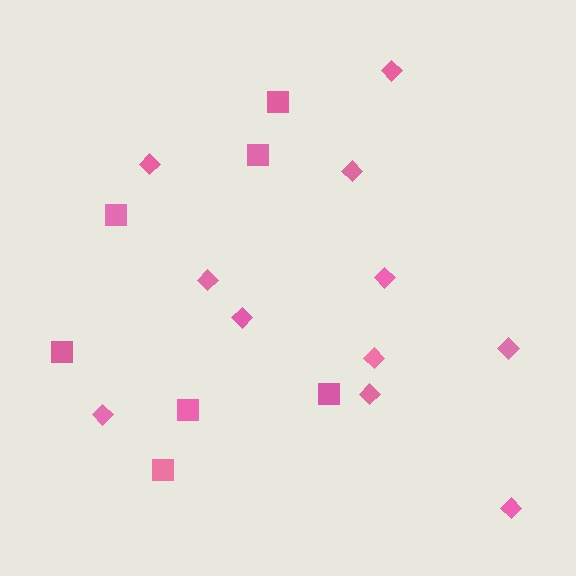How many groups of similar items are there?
There are 2 groups: one group of squares (7) and one group of diamonds (11).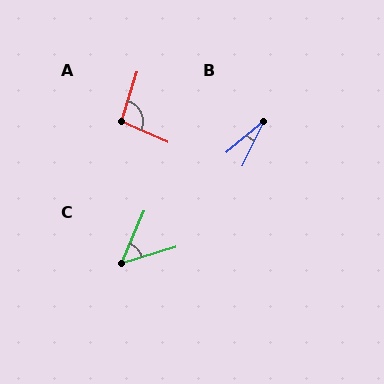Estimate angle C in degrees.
Approximately 50 degrees.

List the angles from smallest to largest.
B (24°), C (50°), A (97°).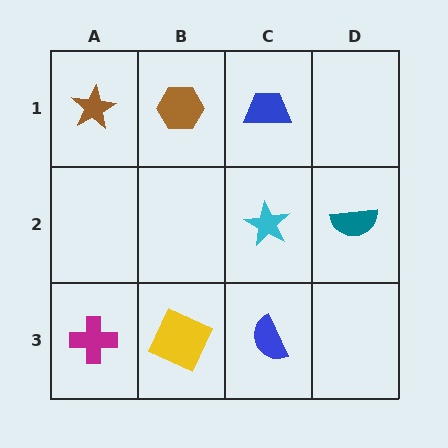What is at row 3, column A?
A magenta cross.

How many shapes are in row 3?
3 shapes.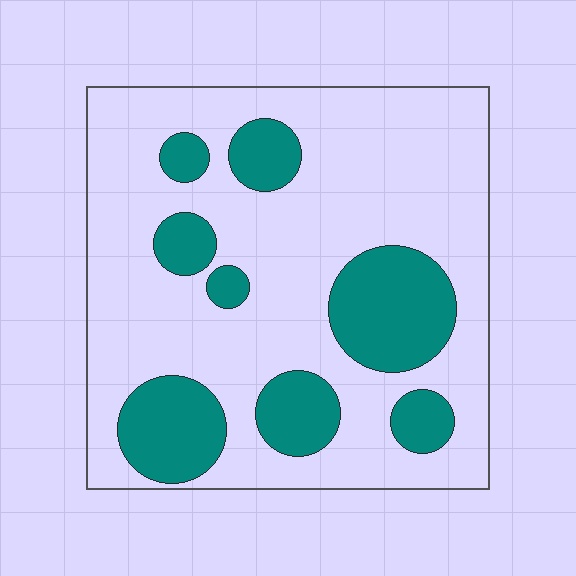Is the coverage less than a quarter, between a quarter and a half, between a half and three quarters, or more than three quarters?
Between a quarter and a half.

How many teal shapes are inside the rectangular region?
8.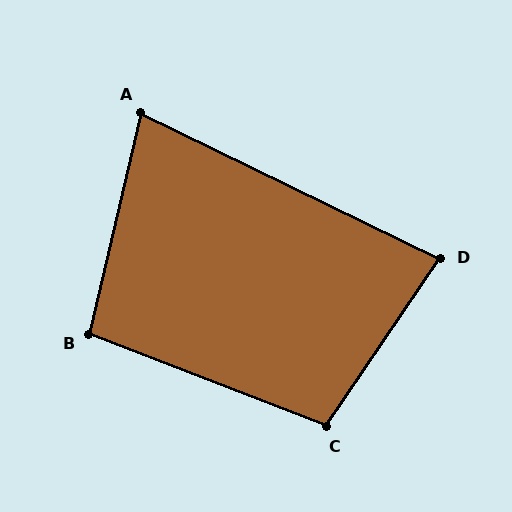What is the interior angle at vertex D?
Approximately 82 degrees (acute).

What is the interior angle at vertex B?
Approximately 98 degrees (obtuse).